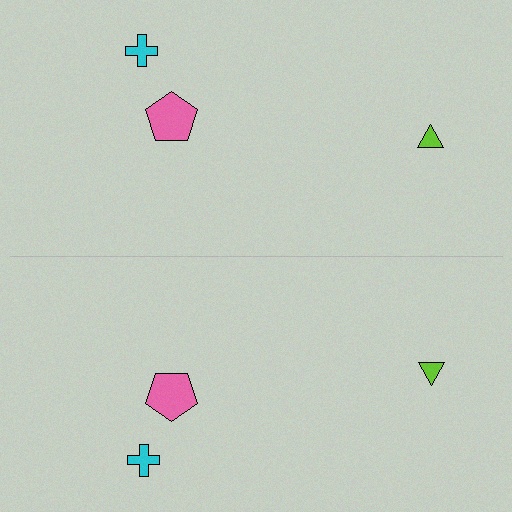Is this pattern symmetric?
Yes, this pattern has bilateral (reflection) symmetry.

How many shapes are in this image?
There are 6 shapes in this image.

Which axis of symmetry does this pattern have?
The pattern has a horizontal axis of symmetry running through the center of the image.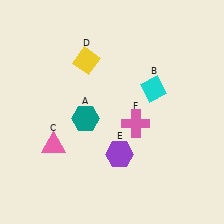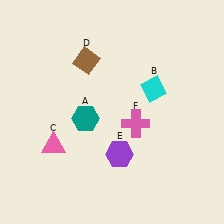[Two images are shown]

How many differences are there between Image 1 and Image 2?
There is 1 difference between the two images.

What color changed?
The diamond (D) changed from yellow in Image 1 to brown in Image 2.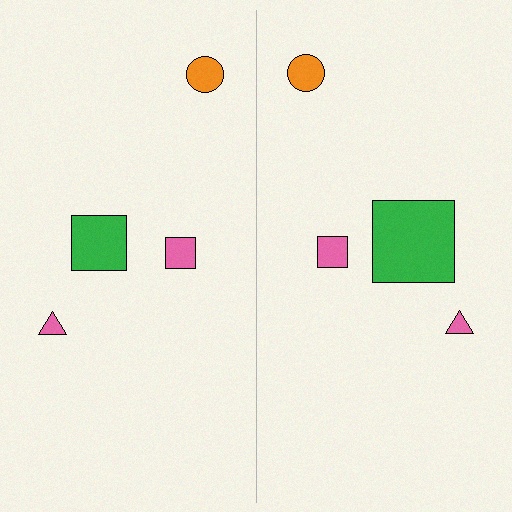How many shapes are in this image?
There are 8 shapes in this image.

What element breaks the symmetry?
The green square on the right side has a different size than its mirror counterpart.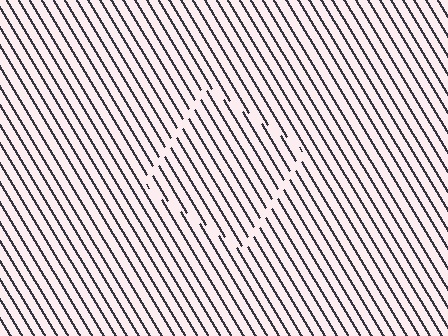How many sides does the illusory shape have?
4 sides — the line-ends trace a square.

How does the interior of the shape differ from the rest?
The interior of the shape contains the same grating, shifted by half a period — the contour is defined by the phase discontinuity where line-ends from the inner and outer gratings abut.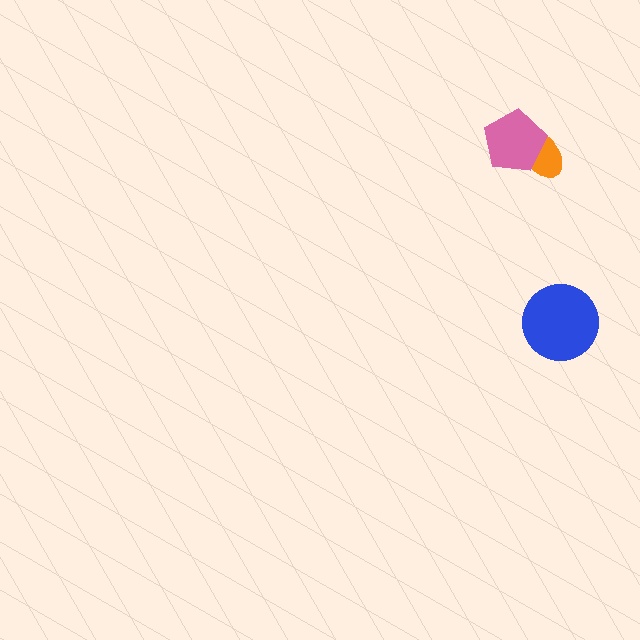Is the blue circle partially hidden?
No, no other shape covers it.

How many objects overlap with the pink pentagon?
1 object overlaps with the pink pentagon.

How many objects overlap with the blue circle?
0 objects overlap with the blue circle.